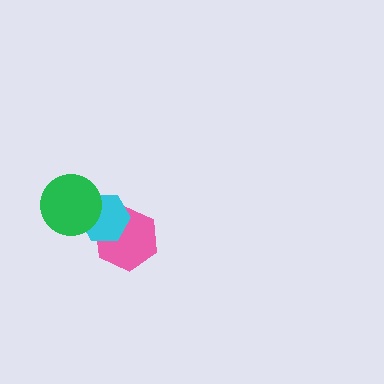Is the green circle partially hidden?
No, no other shape covers it.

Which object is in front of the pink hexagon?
The cyan hexagon is in front of the pink hexagon.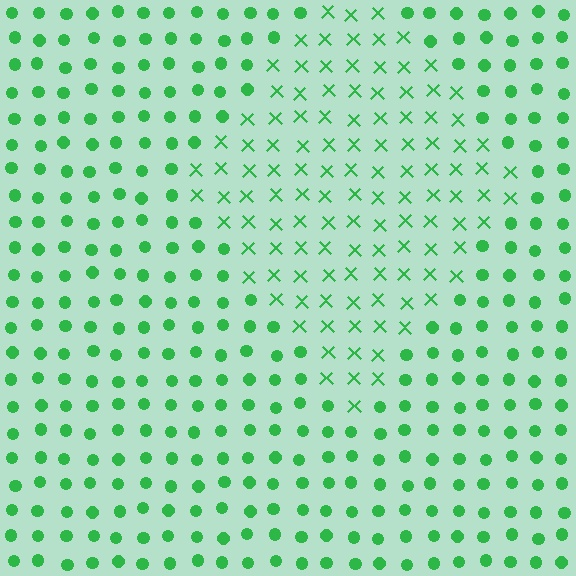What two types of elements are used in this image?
The image uses X marks inside the diamond region and circles outside it.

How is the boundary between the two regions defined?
The boundary is defined by a change in element shape: X marks inside vs. circles outside. All elements share the same color and spacing.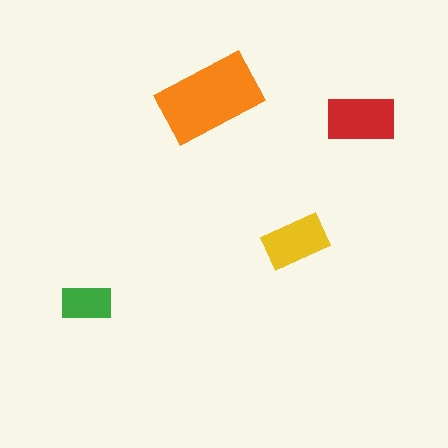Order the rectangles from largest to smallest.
the orange one, the red one, the yellow one, the green one.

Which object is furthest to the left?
The green rectangle is leftmost.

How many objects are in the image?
There are 4 objects in the image.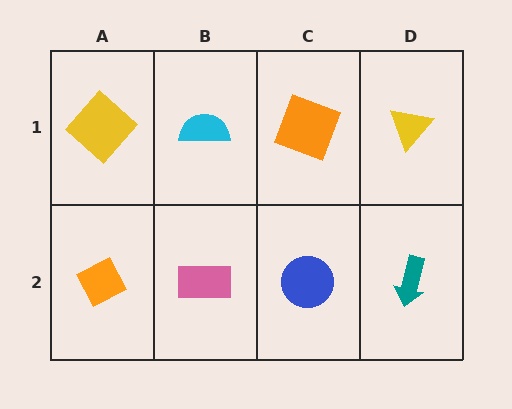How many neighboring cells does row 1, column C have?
3.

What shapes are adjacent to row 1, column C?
A blue circle (row 2, column C), a cyan semicircle (row 1, column B), a yellow triangle (row 1, column D).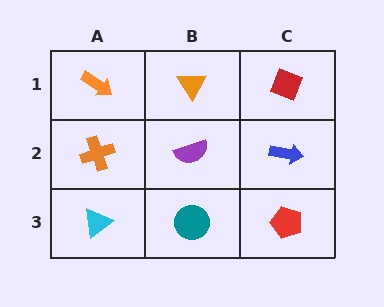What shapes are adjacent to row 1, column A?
An orange cross (row 2, column A), an orange triangle (row 1, column B).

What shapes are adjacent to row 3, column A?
An orange cross (row 2, column A), a teal circle (row 3, column B).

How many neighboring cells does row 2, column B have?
4.